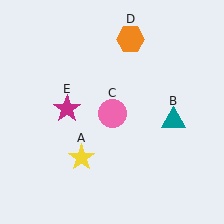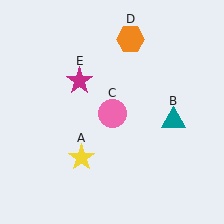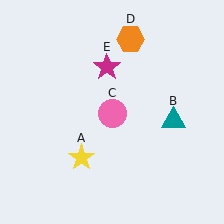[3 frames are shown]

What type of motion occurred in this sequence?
The magenta star (object E) rotated clockwise around the center of the scene.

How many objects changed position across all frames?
1 object changed position: magenta star (object E).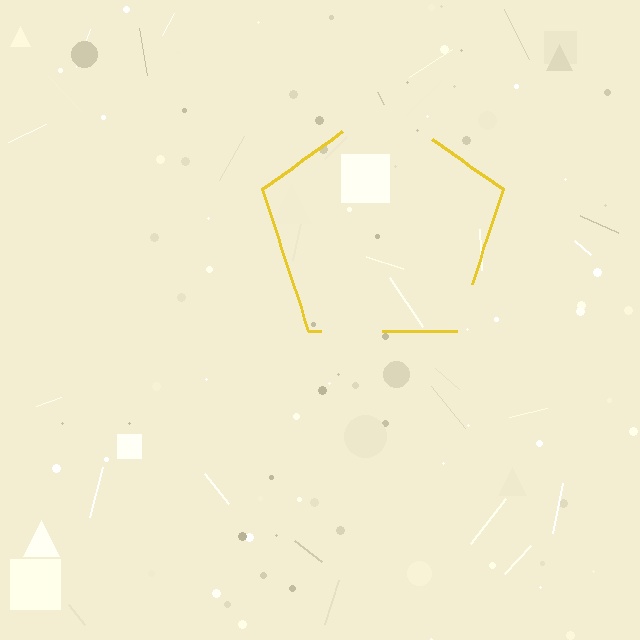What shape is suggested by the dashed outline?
The dashed outline suggests a pentagon.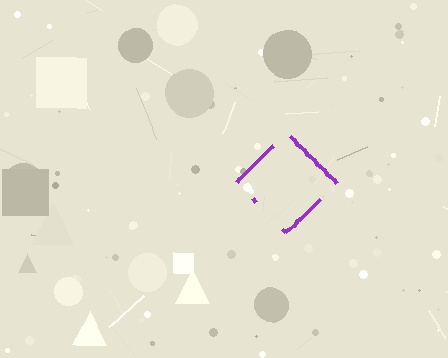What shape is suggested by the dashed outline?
The dashed outline suggests a diamond.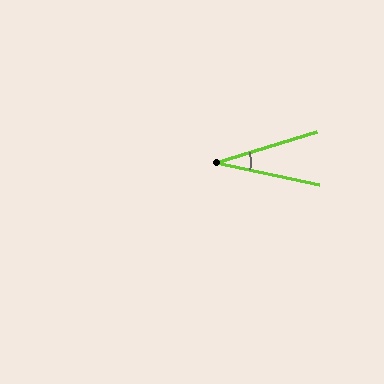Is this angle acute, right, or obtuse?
It is acute.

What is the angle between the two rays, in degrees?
Approximately 29 degrees.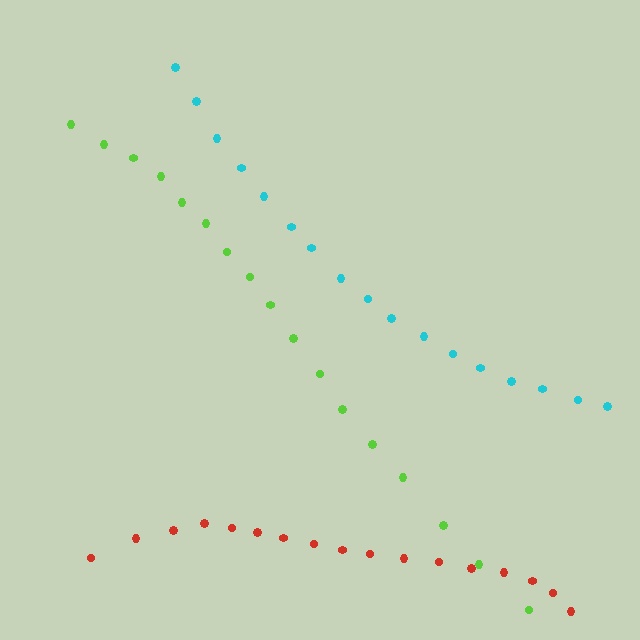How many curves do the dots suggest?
There are 3 distinct paths.